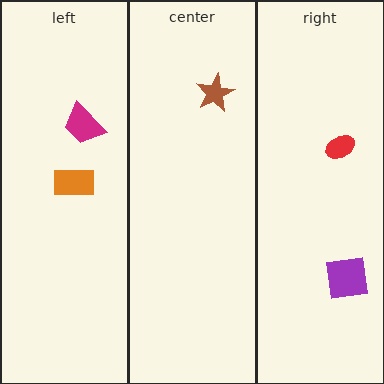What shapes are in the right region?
The purple square, the red ellipse.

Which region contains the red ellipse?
The right region.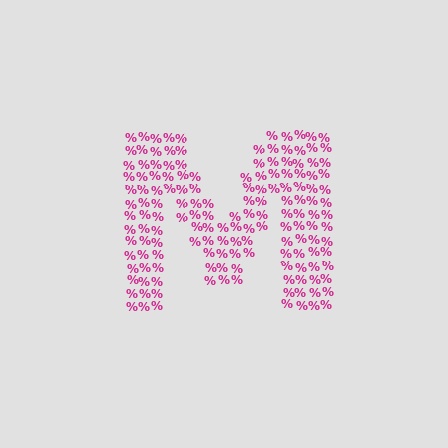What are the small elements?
The small elements are percent signs.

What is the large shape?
The large shape is the letter M.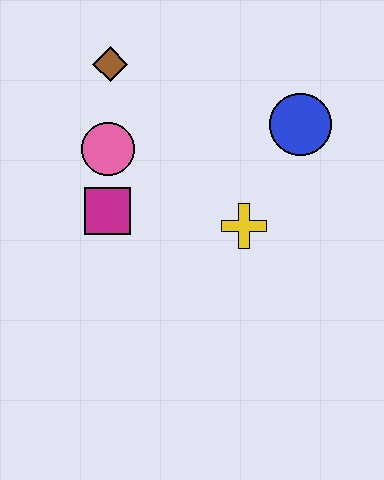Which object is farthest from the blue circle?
The magenta square is farthest from the blue circle.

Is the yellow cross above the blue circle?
No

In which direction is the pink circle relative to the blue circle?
The pink circle is to the left of the blue circle.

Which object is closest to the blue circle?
The yellow cross is closest to the blue circle.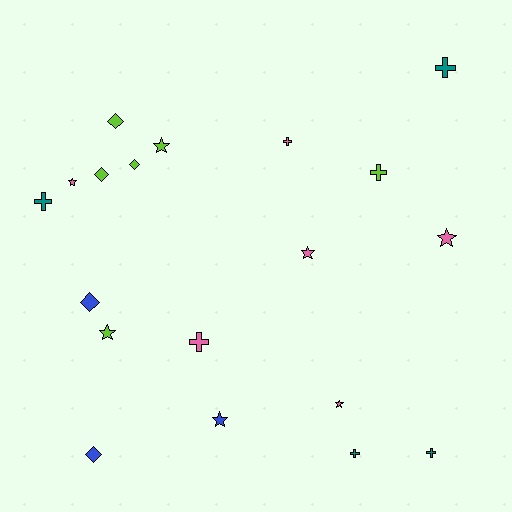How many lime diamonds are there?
There are 3 lime diamonds.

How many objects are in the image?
There are 19 objects.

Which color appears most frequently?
Lime, with 6 objects.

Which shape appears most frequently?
Cross, with 7 objects.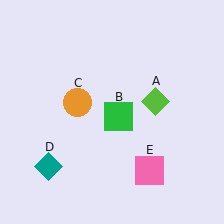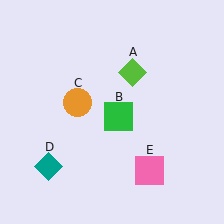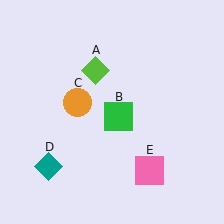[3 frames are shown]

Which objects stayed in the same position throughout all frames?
Green square (object B) and orange circle (object C) and teal diamond (object D) and pink square (object E) remained stationary.